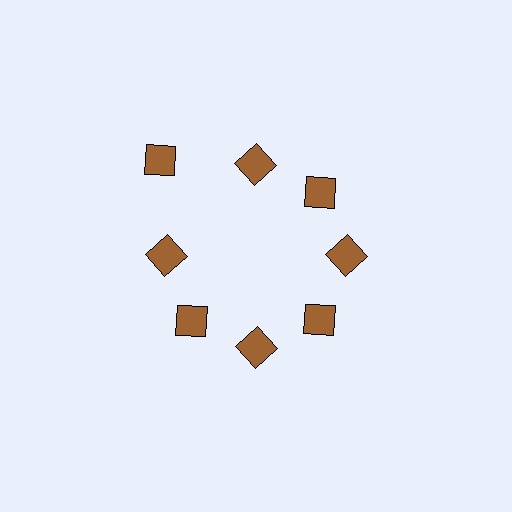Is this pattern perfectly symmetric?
No. The 8 brown diamonds are arranged in a ring, but one element near the 10 o'clock position is pushed outward from the center, breaking the 8-fold rotational symmetry.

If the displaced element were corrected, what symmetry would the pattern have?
It would have 8-fold rotational symmetry — the pattern would map onto itself every 45 degrees.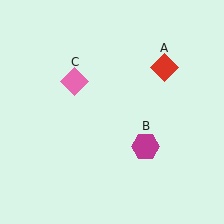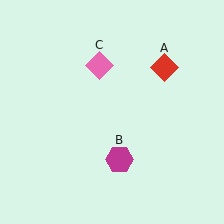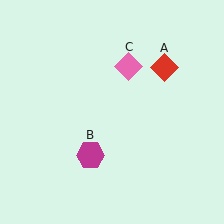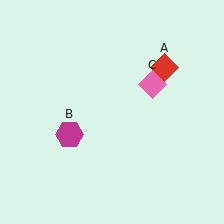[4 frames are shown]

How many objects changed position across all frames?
2 objects changed position: magenta hexagon (object B), pink diamond (object C).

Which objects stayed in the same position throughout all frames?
Red diamond (object A) remained stationary.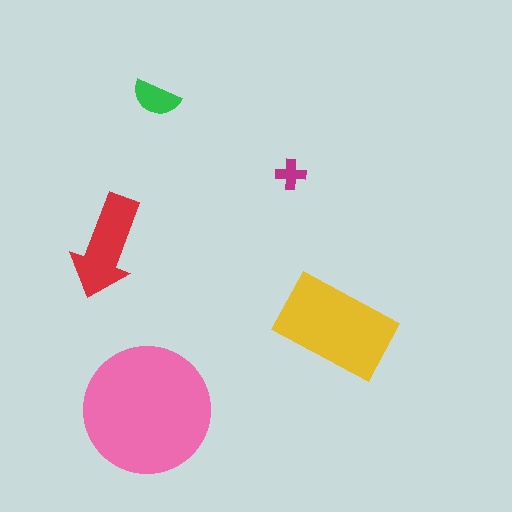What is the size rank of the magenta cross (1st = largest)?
5th.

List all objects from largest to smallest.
The pink circle, the yellow rectangle, the red arrow, the green semicircle, the magenta cross.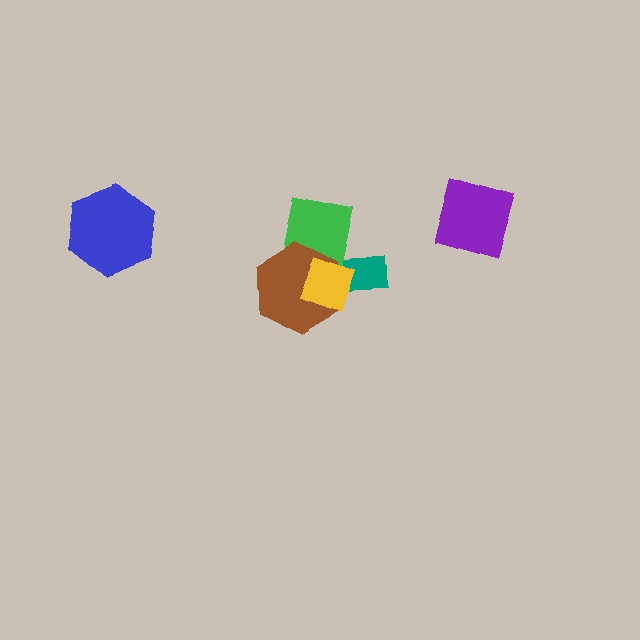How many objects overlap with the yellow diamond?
3 objects overlap with the yellow diamond.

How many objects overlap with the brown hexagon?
3 objects overlap with the brown hexagon.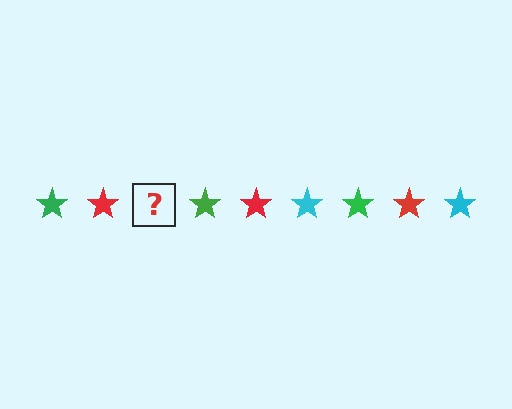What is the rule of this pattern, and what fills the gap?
The rule is that the pattern cycles through green, red, cyan stars. The gap should be filled with a cyan star.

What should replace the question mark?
The question mark should be replaced with a cyan star.